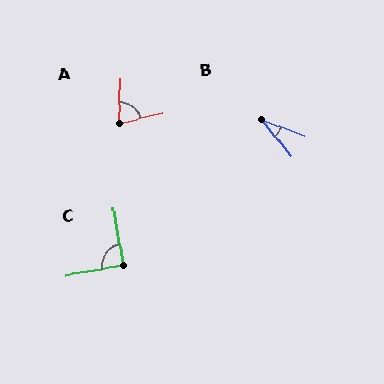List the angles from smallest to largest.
B (31°), A (74°), C (91°).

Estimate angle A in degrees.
Approximately 74 degrees.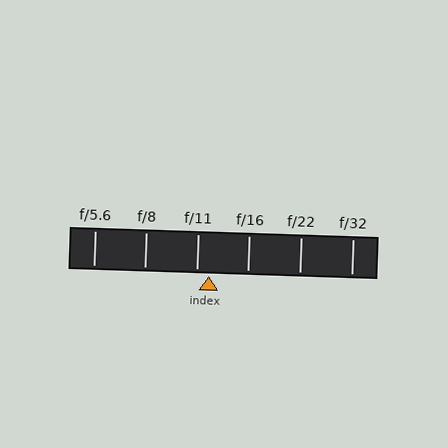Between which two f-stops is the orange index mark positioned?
The index mark is between f/11 and f/16.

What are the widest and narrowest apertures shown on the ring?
The widest aperture shown is f/5.6 and the narrowest is f/32.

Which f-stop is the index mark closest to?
The index mark is closest to f/11.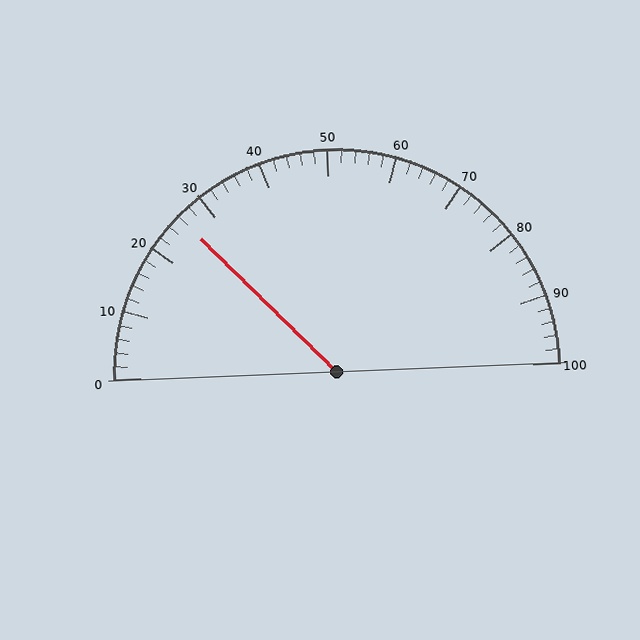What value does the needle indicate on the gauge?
The needle indicates approximately 26.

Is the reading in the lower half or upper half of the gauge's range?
The reading is in the lower half of the range (0 to 100).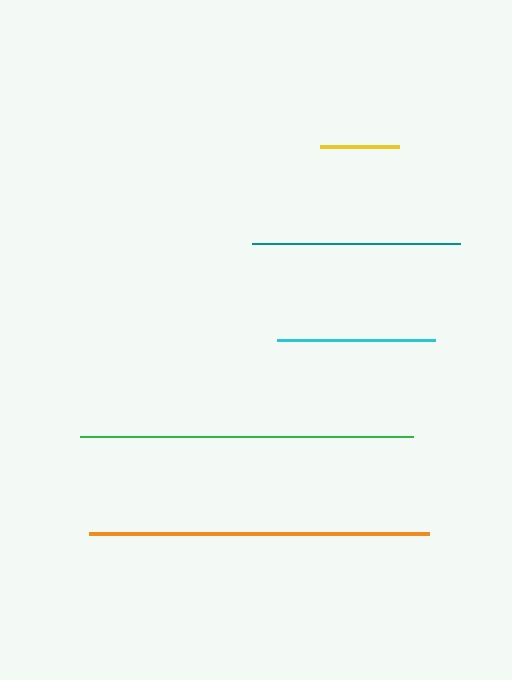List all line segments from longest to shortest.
From longest to shortest: orange, green, teal, cyan, yellow.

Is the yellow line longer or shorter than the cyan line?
The cyan line is longer than the yellow line.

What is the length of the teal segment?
The teal segment is approximately 208 pixels long.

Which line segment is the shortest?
The yellow line is the shortest at approximately 79 pixels.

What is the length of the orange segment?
The orange segment is approximately 340 pixels long.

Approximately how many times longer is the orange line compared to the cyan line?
The orange line is approximately 2.2 times the length of the cyan line.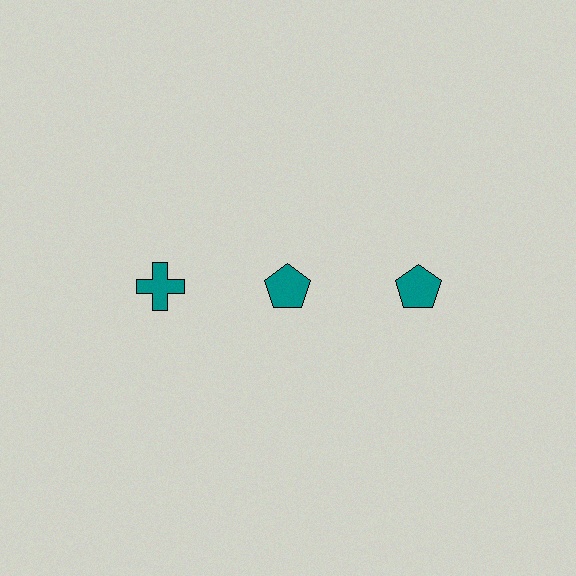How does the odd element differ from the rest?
It has a different shape: cross instead of pentagon.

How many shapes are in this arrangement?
There are 3 shapes arranged in a grid pattern.